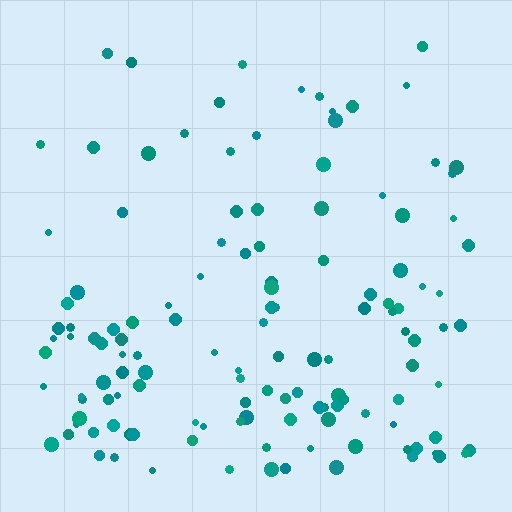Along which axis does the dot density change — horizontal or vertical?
Vertical.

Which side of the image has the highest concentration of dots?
The bottom.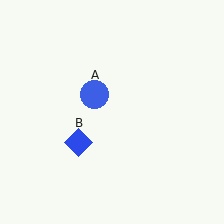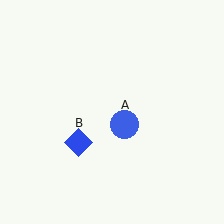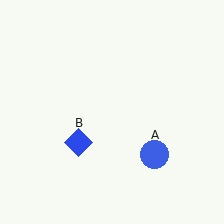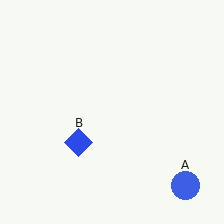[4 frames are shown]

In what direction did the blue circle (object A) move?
The blue circle (object A) moved down and to the right.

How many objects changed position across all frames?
1 object changed position: blue circle (object A).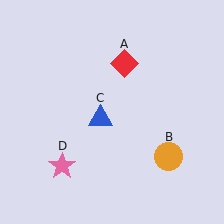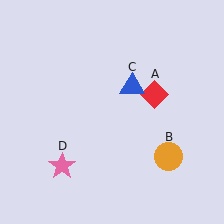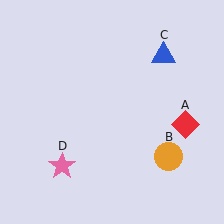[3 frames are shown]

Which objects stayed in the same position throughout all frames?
Orange circle (object B) and pink star (object D) remained stationary.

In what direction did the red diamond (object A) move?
The red diamond (object A) moved down and to the right.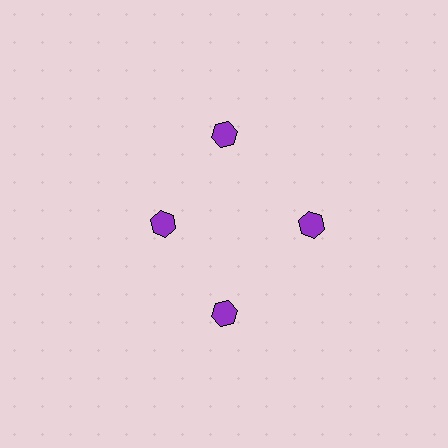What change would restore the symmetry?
The symmetry would be restored by moving it outward, back onto the ring so that all 4 hexagons sit at equal angles and equal distance from the center.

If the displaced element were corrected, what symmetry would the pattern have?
It would have 4-fold rotational symmetry — the pattern would map onto itself every 90 degrees.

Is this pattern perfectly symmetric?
No. The 4 purple hexagons are arranged in a ring, but one element near the 9 o'clock position is pulled inward toward the center, breaking the 4-fold rotational symmetry.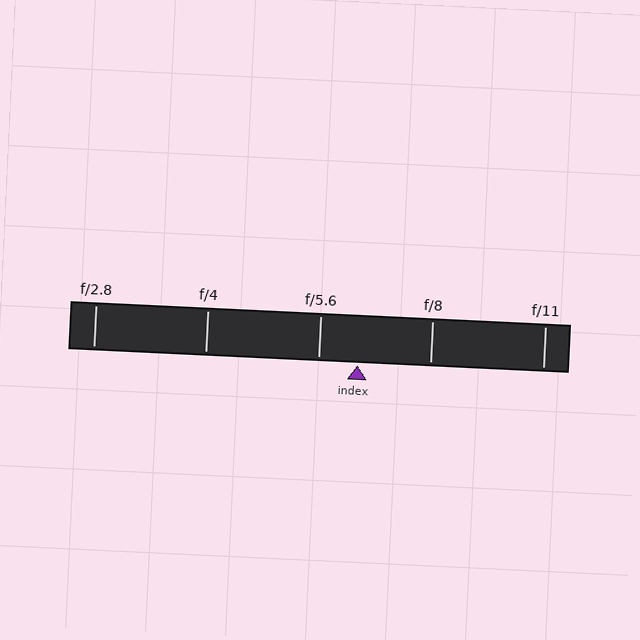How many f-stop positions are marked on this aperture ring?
There are 5 f-stop positions marked.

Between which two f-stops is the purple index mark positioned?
The index mark is between f/5.6 and f/8.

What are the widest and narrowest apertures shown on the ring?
The widest aperture shown is f/2.8 and the narrowest is f/11.